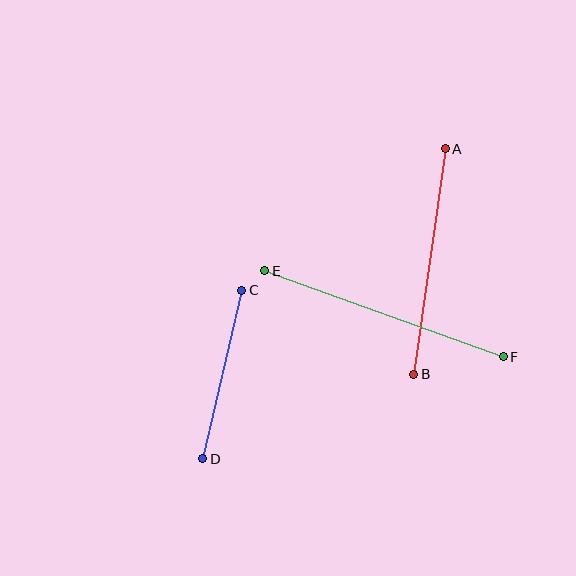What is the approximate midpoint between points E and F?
The midpoint is at approximately (384, 314) pixels.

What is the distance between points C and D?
The distance is approximately 173 pixels.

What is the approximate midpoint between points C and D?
The midpoint is at approximately (222, 375) pixels.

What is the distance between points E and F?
The distance is approximately 254 pixels.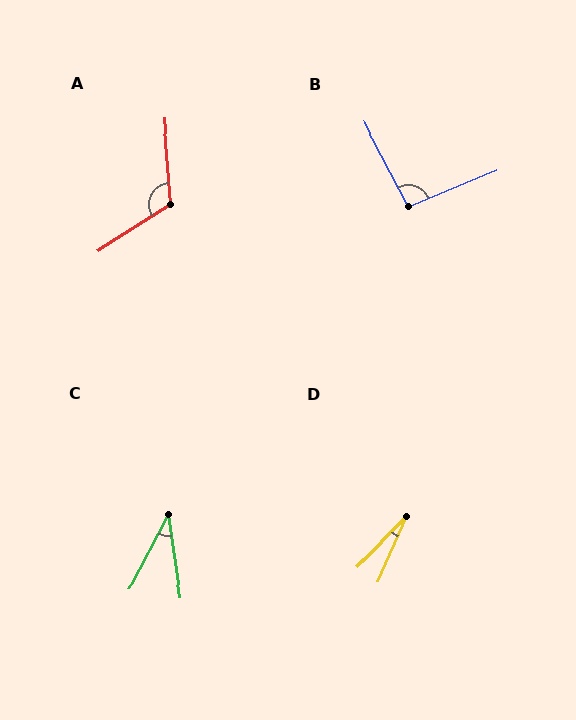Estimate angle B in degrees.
Approximately 96 degrees.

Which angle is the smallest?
D, at approximately 21 degrees.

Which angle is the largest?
A, at approximately 118 degrees.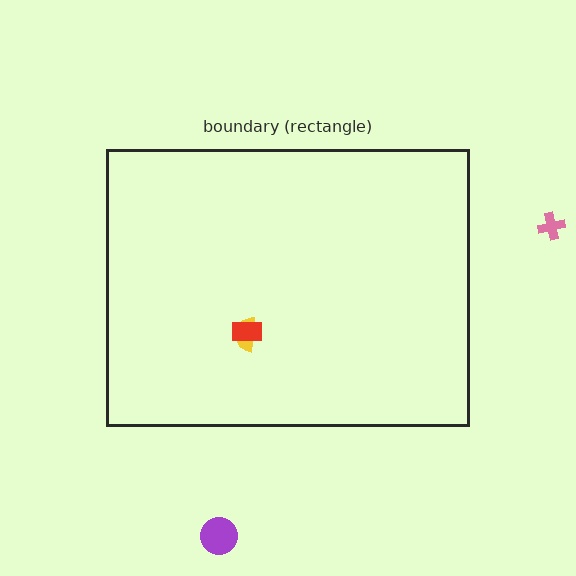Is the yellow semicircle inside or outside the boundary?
Inside.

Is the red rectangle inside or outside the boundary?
Inside.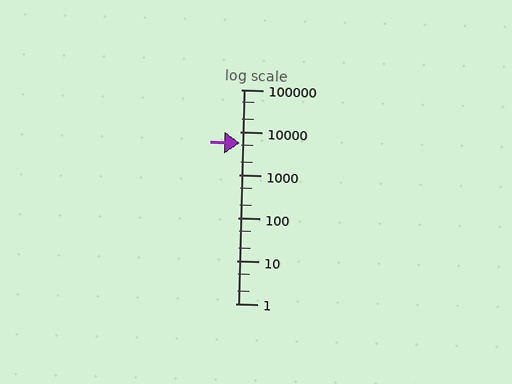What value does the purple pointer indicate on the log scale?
The pointer indicates approximately 5500.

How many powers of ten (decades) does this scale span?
The scale spans 5 decades, from 1 to 100000.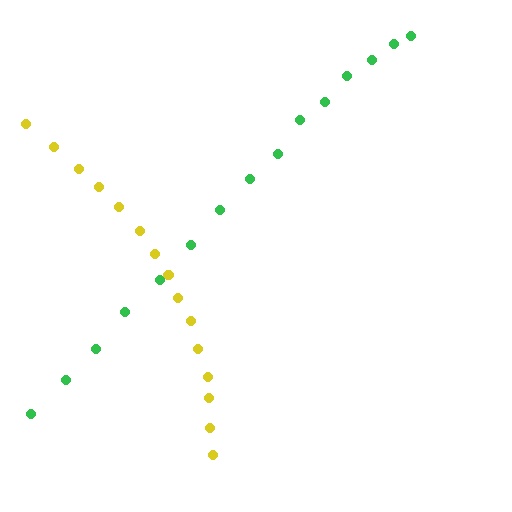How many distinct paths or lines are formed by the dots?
There are 2 distinct paths.